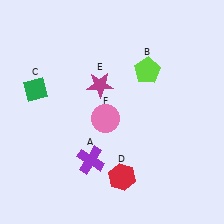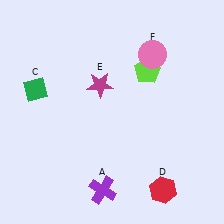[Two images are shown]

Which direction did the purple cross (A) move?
The purple cross (A) moved down.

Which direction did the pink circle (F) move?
The pink circle (F) moved up.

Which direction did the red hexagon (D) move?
The red hexagon (D) moved right.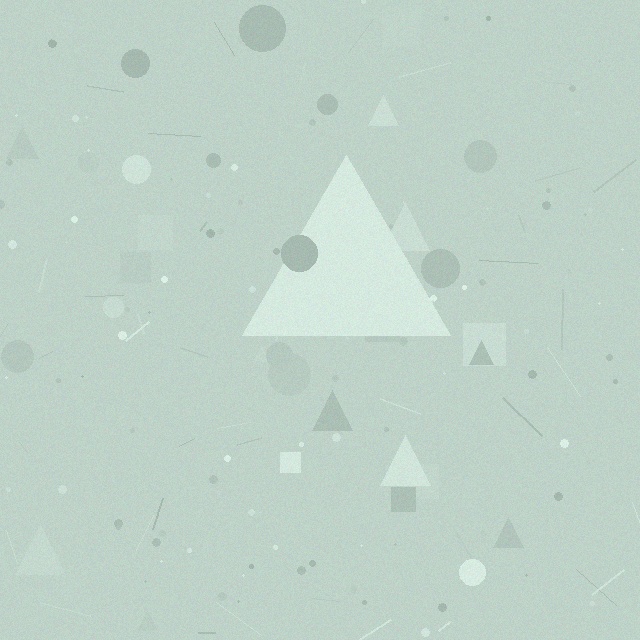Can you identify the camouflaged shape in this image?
The camouflaged shape is a triangle.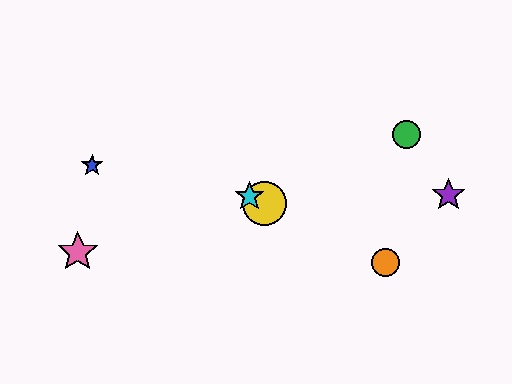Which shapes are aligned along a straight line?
The red star, the yellow circle, the orange circle, the cyan star are aligned along a straight line.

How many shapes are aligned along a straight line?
4 shapes (the red star, the yellow circle, the orange circle, the cyan star) are aligned along a straight line.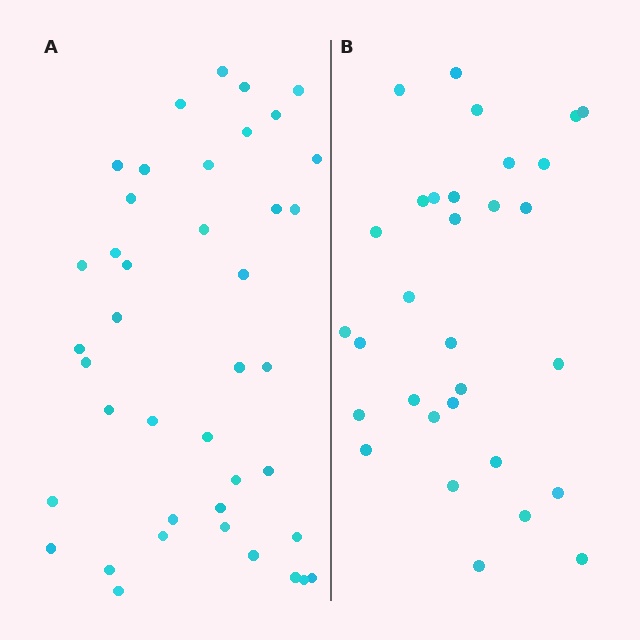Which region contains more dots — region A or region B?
Region A (the left region) has more dots.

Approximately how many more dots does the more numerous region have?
Region A has roughly 10 or so more dots than region B.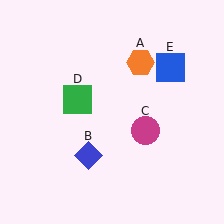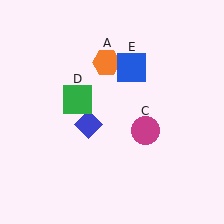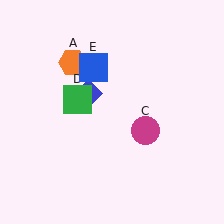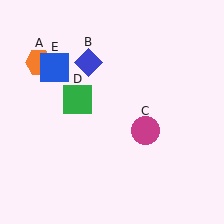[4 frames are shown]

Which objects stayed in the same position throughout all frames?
Magenta circle (object C) and green square (object D) remained stationary.